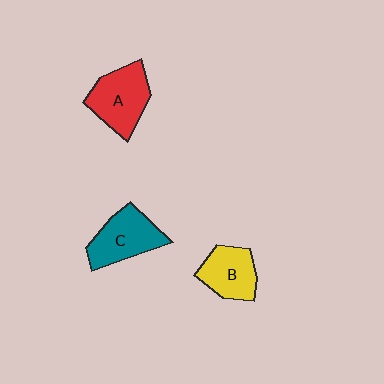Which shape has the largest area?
Shape A (red).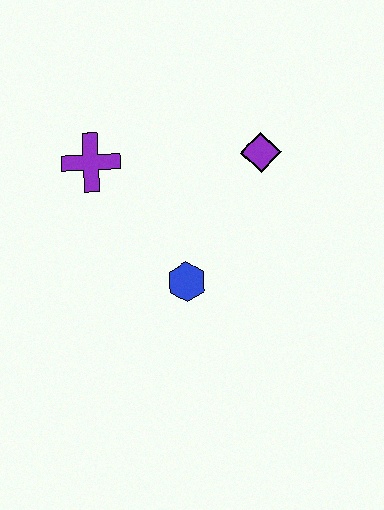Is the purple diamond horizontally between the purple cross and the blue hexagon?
No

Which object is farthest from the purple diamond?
The purple cross is farthest from the purple diamond.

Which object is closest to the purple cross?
The blue hexagon is closest to the purple cross.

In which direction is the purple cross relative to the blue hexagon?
The purple cross is above the blue hexagon.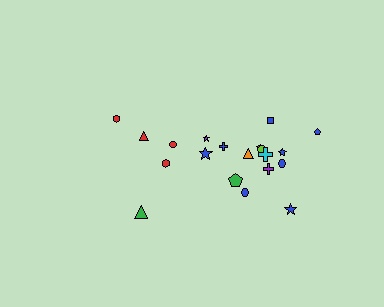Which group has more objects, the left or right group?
The right group.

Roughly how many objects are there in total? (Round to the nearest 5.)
Roughly 20 objects in total.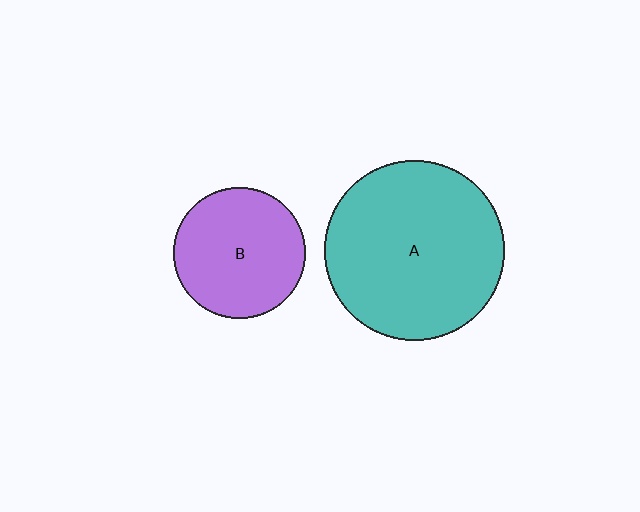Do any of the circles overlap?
No, none of the circles overlap.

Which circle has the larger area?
Circle A (teal).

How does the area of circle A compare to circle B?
Approximately 1.9 times.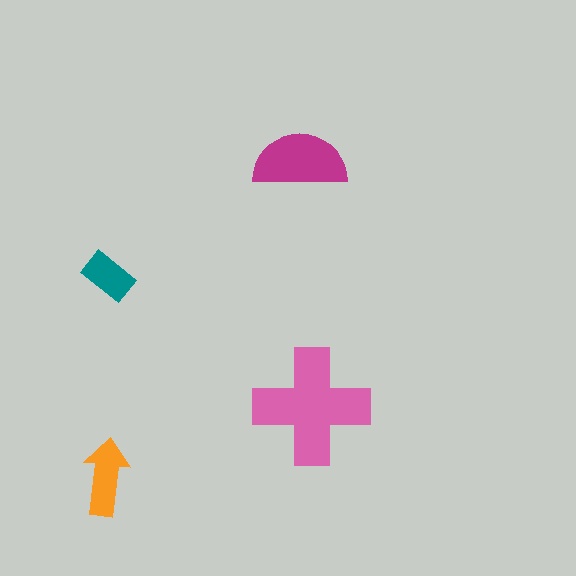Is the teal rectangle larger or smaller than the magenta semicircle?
Smaller.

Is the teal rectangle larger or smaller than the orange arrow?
Smaller.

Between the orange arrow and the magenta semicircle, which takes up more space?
The magenta semicircle.